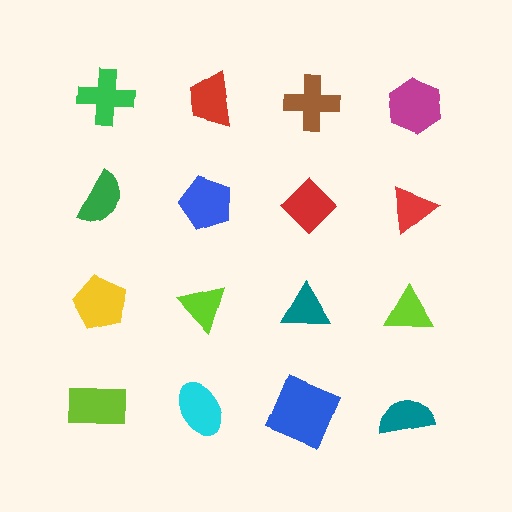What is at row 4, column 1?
A lime rectangle.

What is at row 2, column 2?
A blue pentagon.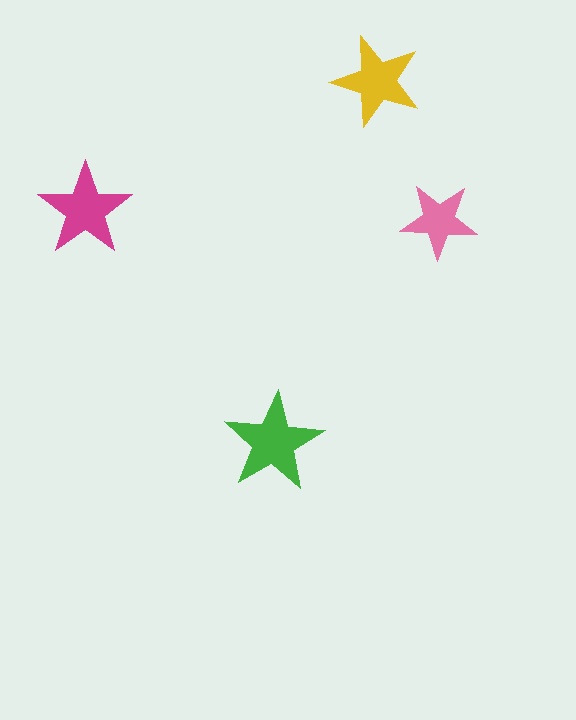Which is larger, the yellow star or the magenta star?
The magenta one.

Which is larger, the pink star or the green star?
The green one.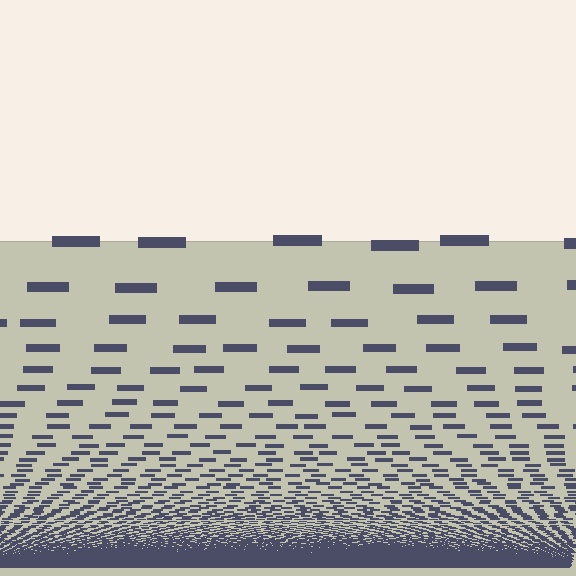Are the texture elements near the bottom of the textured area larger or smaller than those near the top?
Smaller. The gradient is inverted — elements near the bottom are smaller and denser.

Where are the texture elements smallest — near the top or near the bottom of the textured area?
Near the bottom.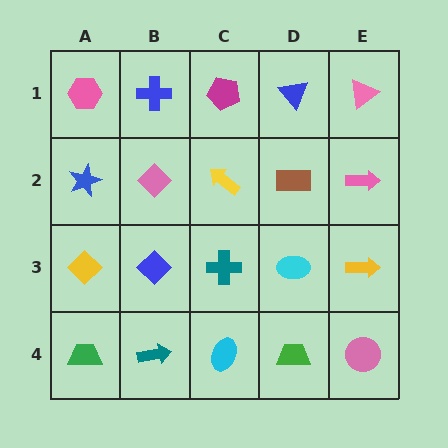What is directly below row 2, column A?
A yellow diamond.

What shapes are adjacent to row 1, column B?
A pink diamond (row 2, column B), a pink hexagon (row 1, column A), a magenta pentagon (row 1, column C).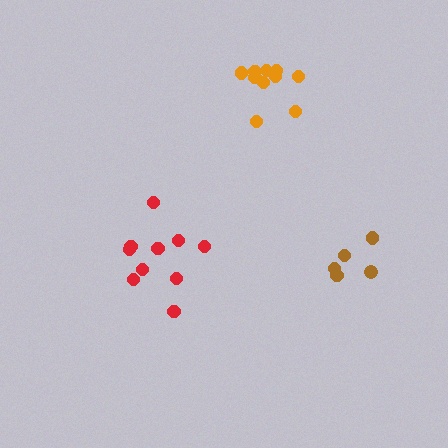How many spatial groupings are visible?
There are 3 spatial groupings.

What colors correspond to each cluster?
The clusters are colored: red, orange, brown.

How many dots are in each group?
Group 1: 10 dots, Group 2: 10 dots, Group 3: 5 dots (25 total).